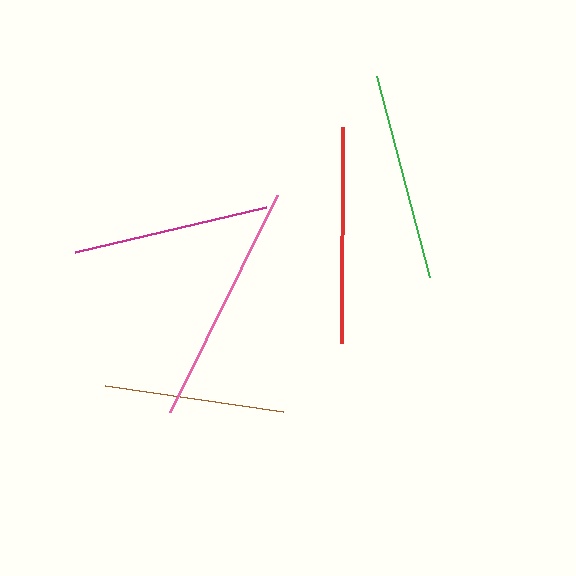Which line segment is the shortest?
The brown line is the shortest at approximately 180 pixels.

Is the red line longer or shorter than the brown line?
The red line is longer than the brown line.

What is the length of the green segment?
The green segment is approximately 208 pixels long.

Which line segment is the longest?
The pink line is the longest at approximately 242 pixels.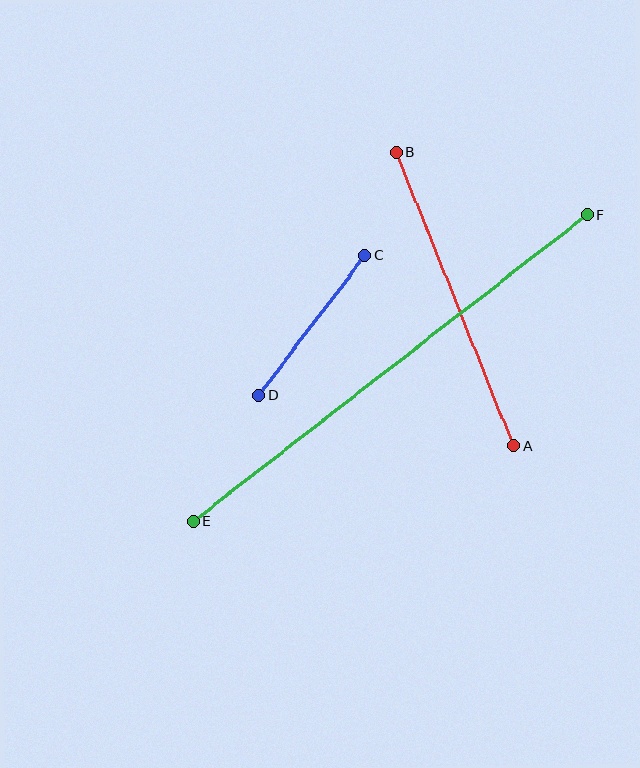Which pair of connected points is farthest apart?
Points E and F are farthest apart.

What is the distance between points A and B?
The distance is approximately 317 pixels.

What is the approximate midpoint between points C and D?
The midpoint is at approximately (312, 325) pixels.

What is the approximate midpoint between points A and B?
The midpoint is at approximately (455, 299) pixels.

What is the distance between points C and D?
The distance is approximately 175 pixels.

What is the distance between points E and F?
The distance is approximately 498 pixels.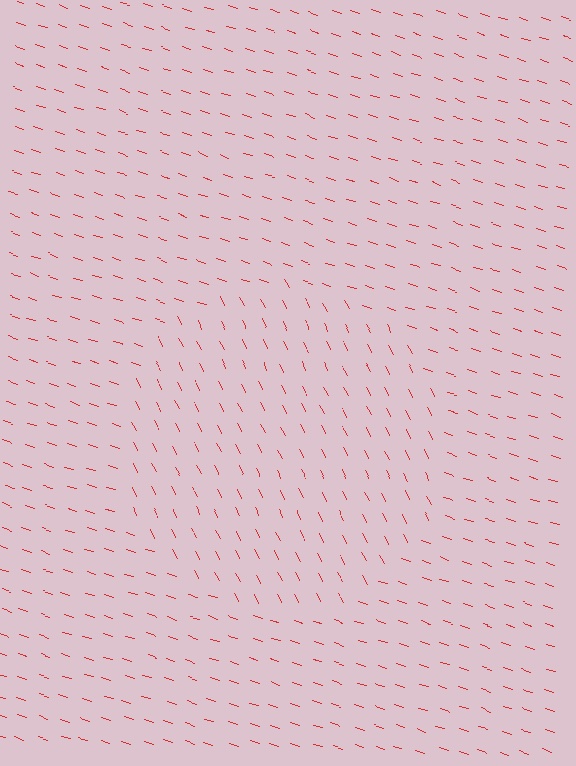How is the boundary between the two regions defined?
The boundary is defined purely by a change in line orientation (approximately 45 degrees difference). All lines are the same color and thickness.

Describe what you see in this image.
The image is filled with small red line segments. A circle region in the image has lines oriented differently from the surrounding lines, creating a visible texture boundary.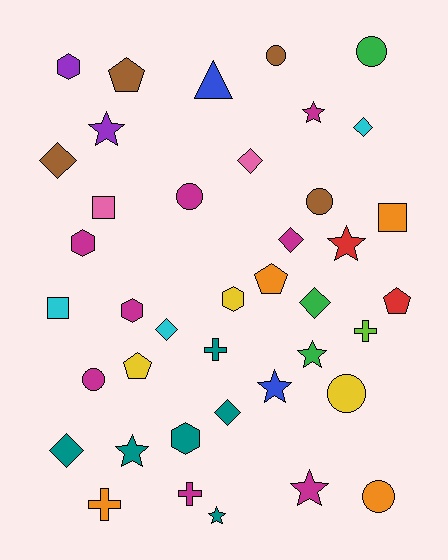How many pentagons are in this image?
There are 4 pentagons.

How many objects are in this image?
There are 40 objects.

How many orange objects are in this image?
There are 4 orange objects.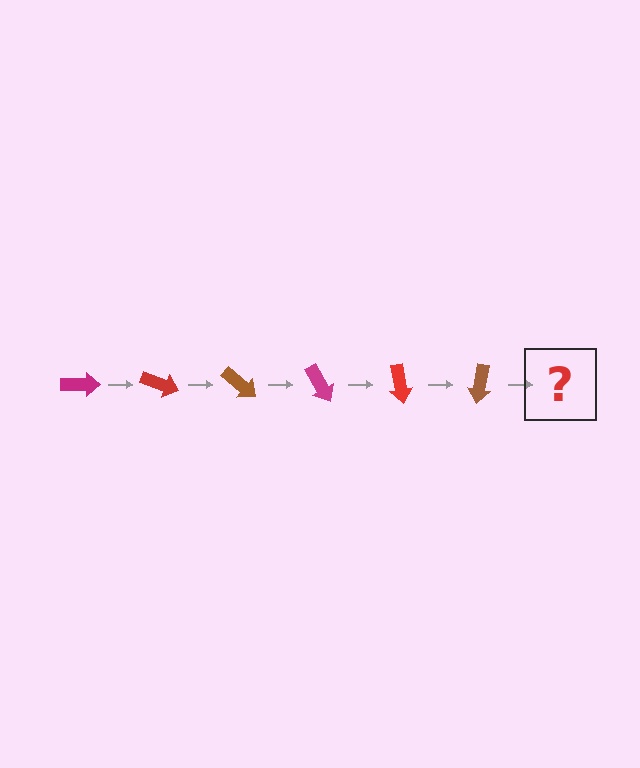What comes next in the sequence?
The next element should be a magenta arrow, rotated 120 degrees from the start.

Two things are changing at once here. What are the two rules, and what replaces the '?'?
The two rules are that it rotates 20 degrees each step and the color cycles through magenta, red, and brown. The '?' should be a magenta arrow, rotated 120 degrees from the start.